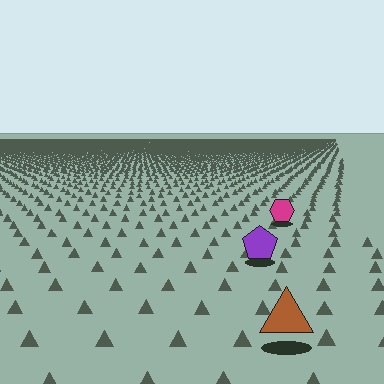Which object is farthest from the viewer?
The magenta hexagon is farthest from the viewer. It appears smaller and the ground texture around it is denser.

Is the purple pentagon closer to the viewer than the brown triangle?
No. The brown triangle is closer — you can tell from the texture gradient: the ground texture is coarser near it.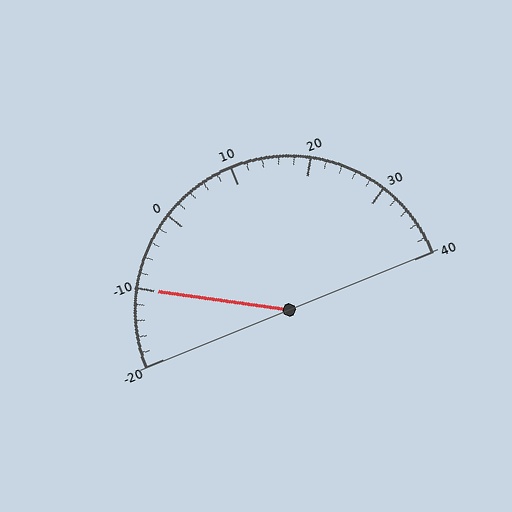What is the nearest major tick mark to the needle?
The nearest major tick mark is -10.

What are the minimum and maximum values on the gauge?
The gauge ranges from -20 to 40.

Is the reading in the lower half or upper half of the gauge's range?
The reading is in the lower half of the range (-20 to 40).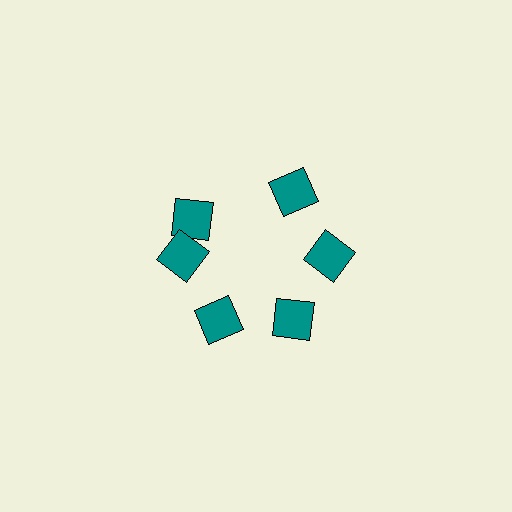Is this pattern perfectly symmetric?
No. The 6 teal squares are arranged in a ring, but one element near the 11 o'clock position is rotated out of alignment along the ring, breaking the 6-fold rotational symmetry.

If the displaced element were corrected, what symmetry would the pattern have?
It would have 6-fold rotational symmetry — the pattern would map onto itself every 60 degrees.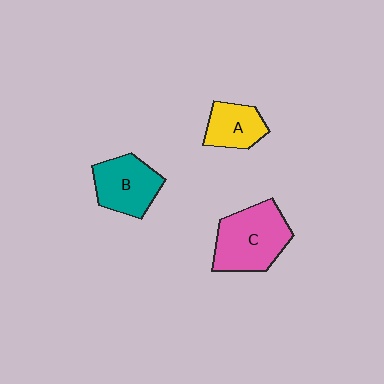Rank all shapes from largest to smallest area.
From largest to smallest: C (pink), B (teal), A (yellow).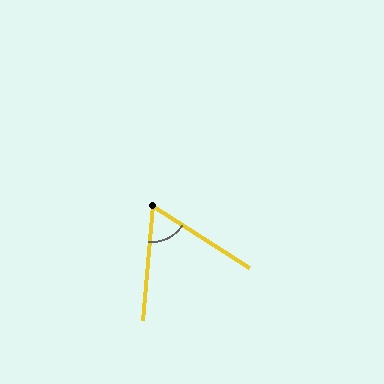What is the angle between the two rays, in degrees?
Approximately 62 degrees.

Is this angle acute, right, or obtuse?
It is acute.